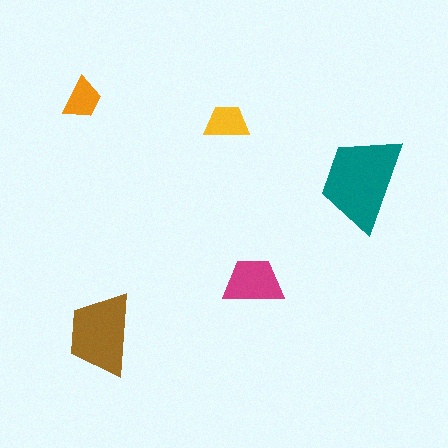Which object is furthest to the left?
The orange trapezoid is leftmost.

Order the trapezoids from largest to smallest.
the teal one, the brown one, the magenta one, the yellow one, the orange one.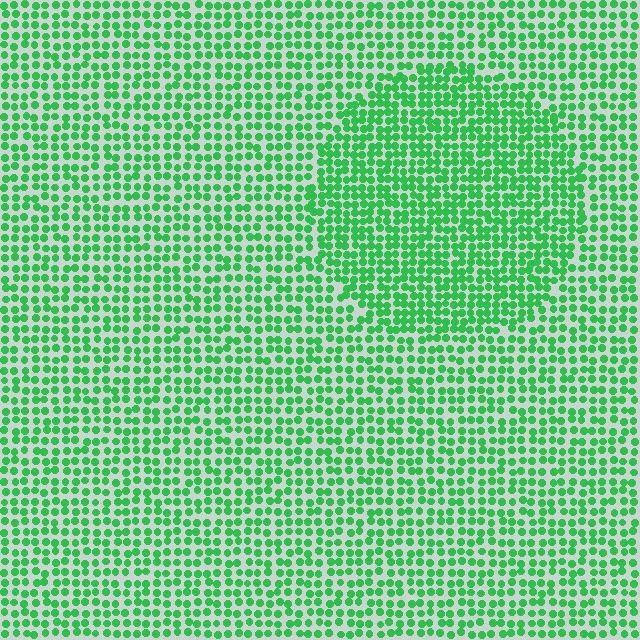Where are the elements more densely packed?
The elements are more densely packed inside the circle boundary.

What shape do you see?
I see a circle.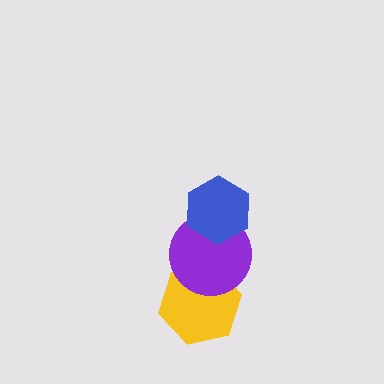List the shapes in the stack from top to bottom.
From top to bottom: the blue hexagon, the purple circle, the yellow hexagon.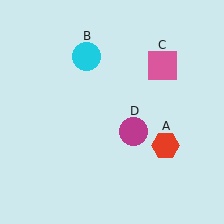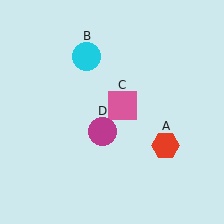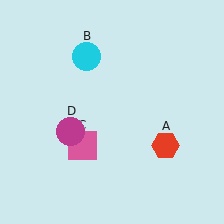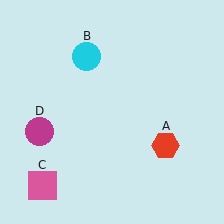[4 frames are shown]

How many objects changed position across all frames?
2 objects changed position: pink square (object C), magenta circle (object D).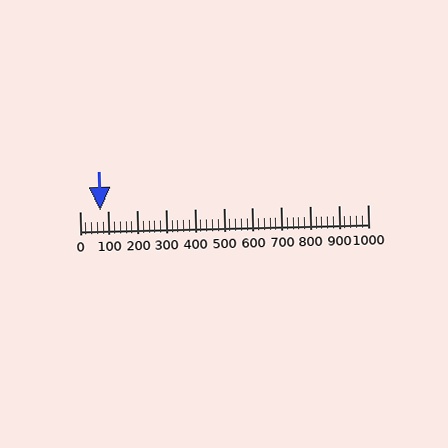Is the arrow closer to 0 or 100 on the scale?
The arrow is closer to 100.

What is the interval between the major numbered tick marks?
The major tick marks are spaced 100 units apart.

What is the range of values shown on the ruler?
The ruler shows values from 0 to 1000.